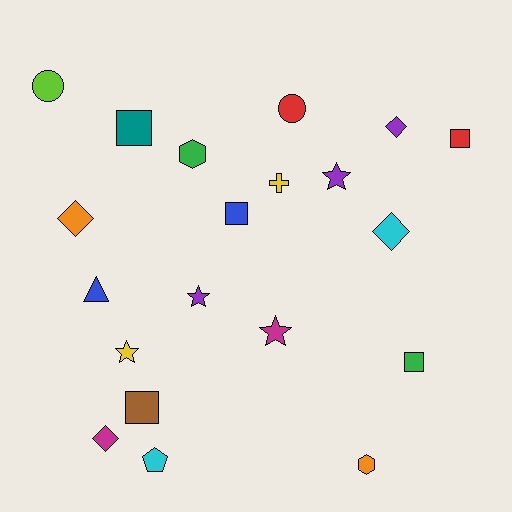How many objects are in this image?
There are 20 objects.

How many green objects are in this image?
There are 2 green objects.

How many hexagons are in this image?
There are 2 hexagons.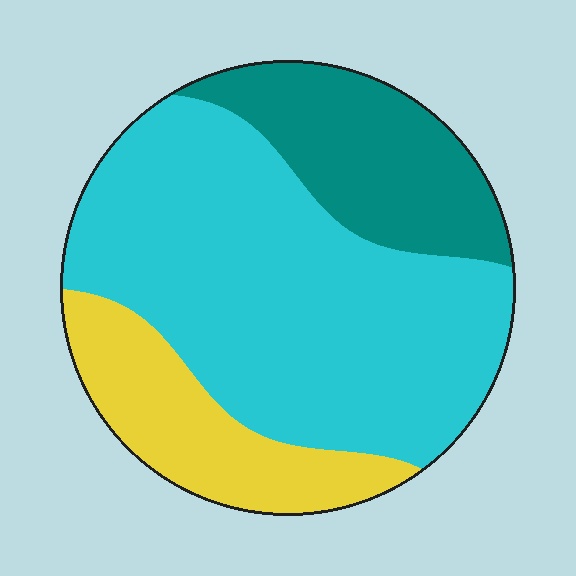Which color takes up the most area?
Cyan, at roughly 60%.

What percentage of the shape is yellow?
Yellow takes up less than a quarter of the shape.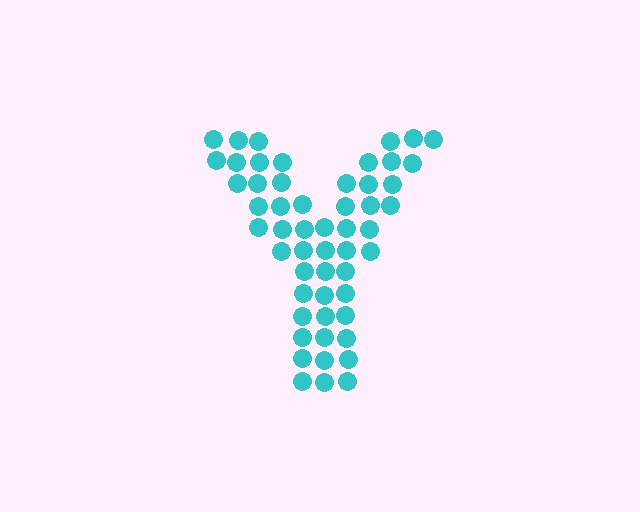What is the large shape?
The large shape is the letter Y.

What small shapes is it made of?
It is made of small circles.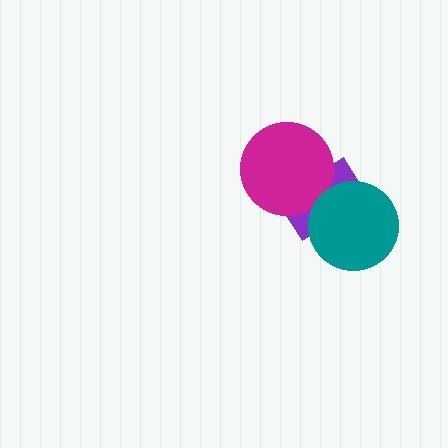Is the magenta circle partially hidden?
No, no other shape covers it.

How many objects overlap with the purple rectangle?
2 objects overlap with the purple rectangle.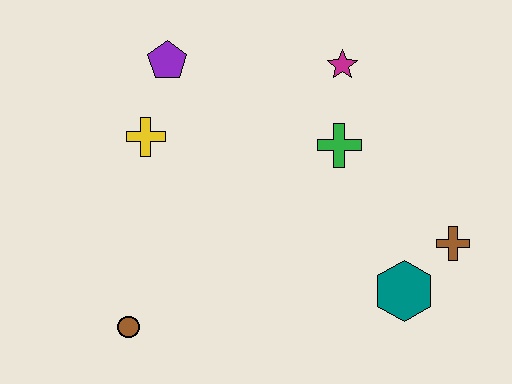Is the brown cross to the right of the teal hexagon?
Yes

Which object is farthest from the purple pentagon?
The brown cross is farthest from the purple pentagon.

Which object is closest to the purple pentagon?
The yellow cross is closest to the purple pentagon.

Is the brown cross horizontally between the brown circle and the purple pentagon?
No